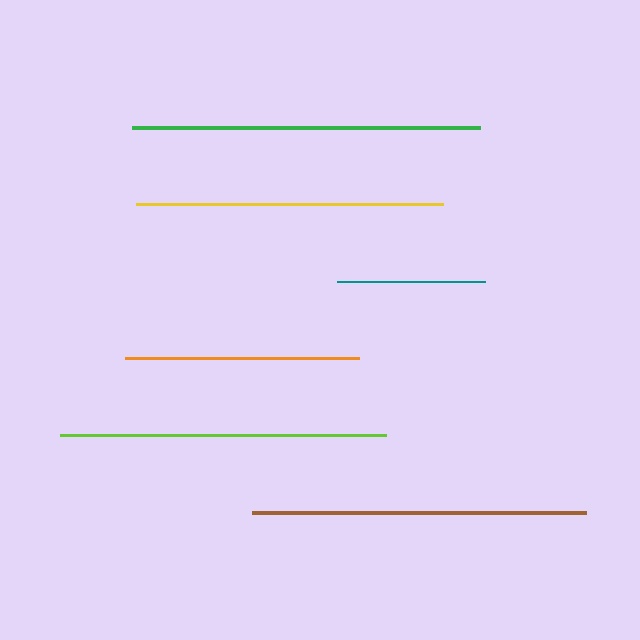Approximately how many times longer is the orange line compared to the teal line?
The orange line is approximately 1.6 times the length of the teal line.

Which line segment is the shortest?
The teal line is the shortest at approximately 147 pixels.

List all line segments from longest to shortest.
From longest to shortest: green, brown, lime, yellow, orange, teal.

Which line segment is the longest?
The green line is the longest at approximately 348 pixels.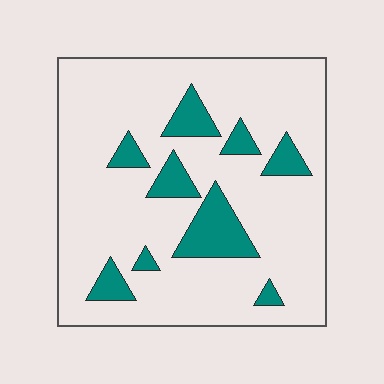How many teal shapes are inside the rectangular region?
9.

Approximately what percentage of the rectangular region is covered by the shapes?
Approximately 15%.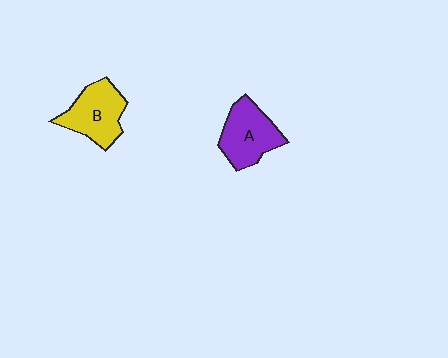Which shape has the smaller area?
Shape B (yellow).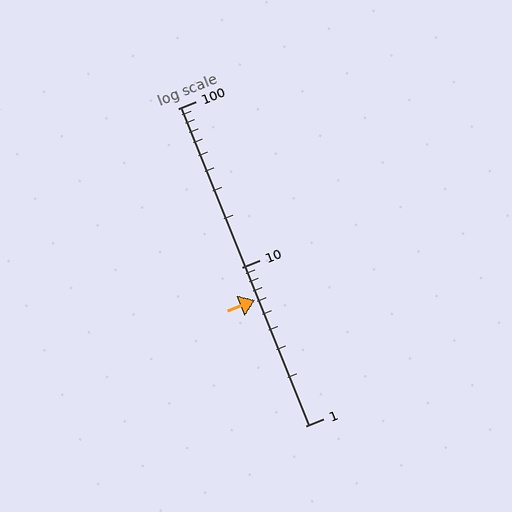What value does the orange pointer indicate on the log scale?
The pointer indicates approximately 6.2.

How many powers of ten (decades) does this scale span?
The scale spans 2 decades, from 1 to 100.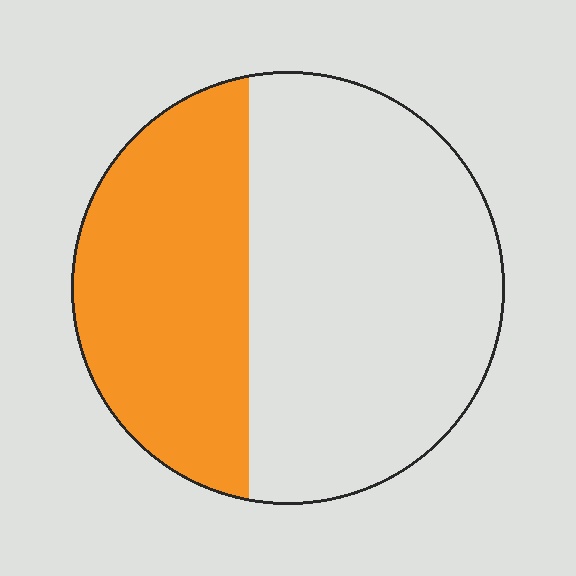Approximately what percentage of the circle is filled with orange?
Approximately 40%.